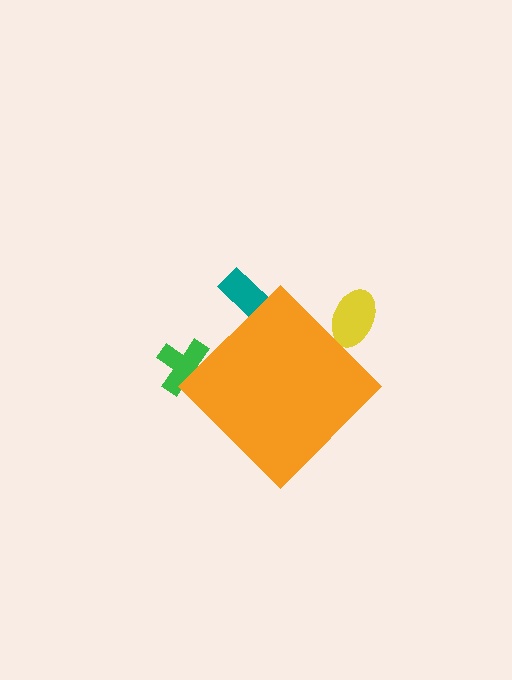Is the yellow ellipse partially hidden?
Yes, the yellow ellipse is partially hidden behind the orange diamond.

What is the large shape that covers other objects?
An orange diamond.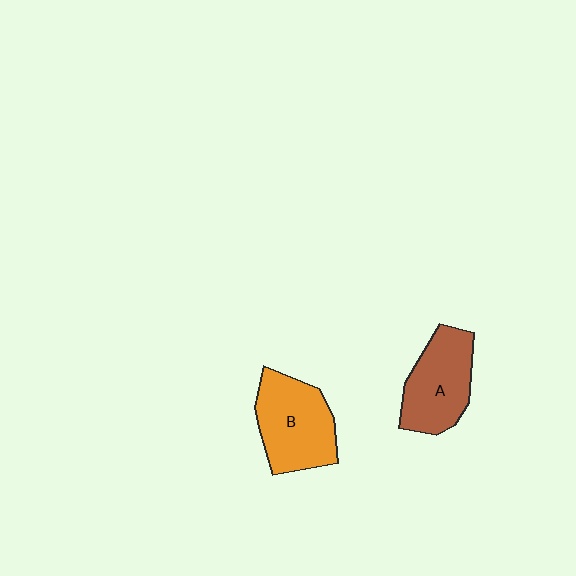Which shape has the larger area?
Shape B (orange).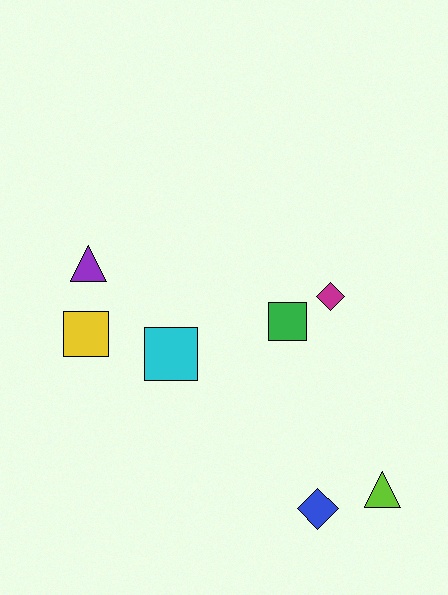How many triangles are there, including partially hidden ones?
There are 2 triangles.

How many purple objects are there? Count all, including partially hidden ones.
There is 1 purple object.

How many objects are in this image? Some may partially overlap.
There are 7 objects.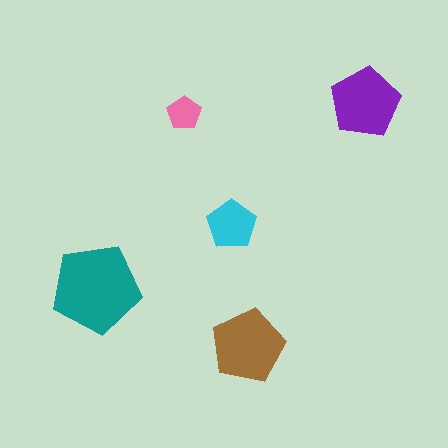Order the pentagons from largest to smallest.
the teal one, the brown one, the purple one, the cyan one, the pink one.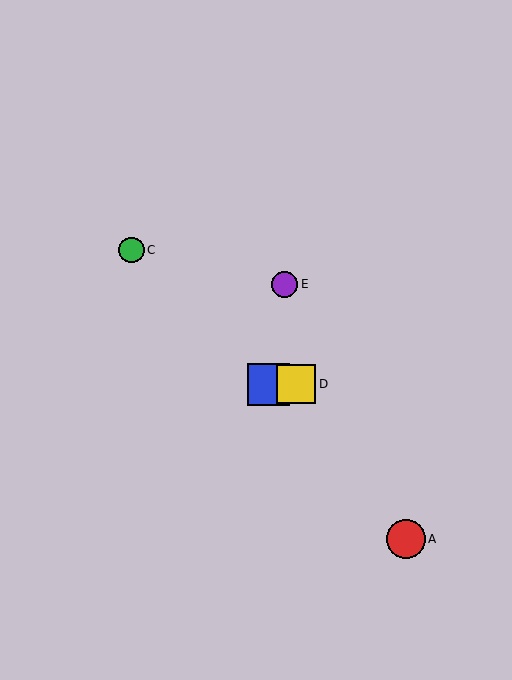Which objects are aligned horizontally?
Objects B, D are aligned horizontally.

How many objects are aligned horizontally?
2 objects (B, D) are aligned horizontally.